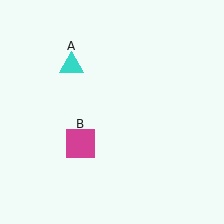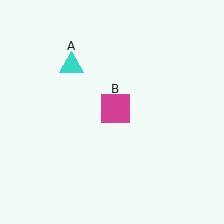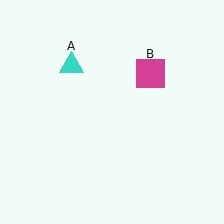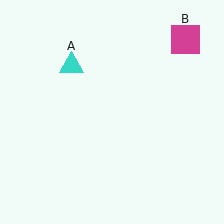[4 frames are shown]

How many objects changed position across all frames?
1 object changed position: magenta square (object B).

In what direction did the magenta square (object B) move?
The magenta square (object B) moved up and to the right.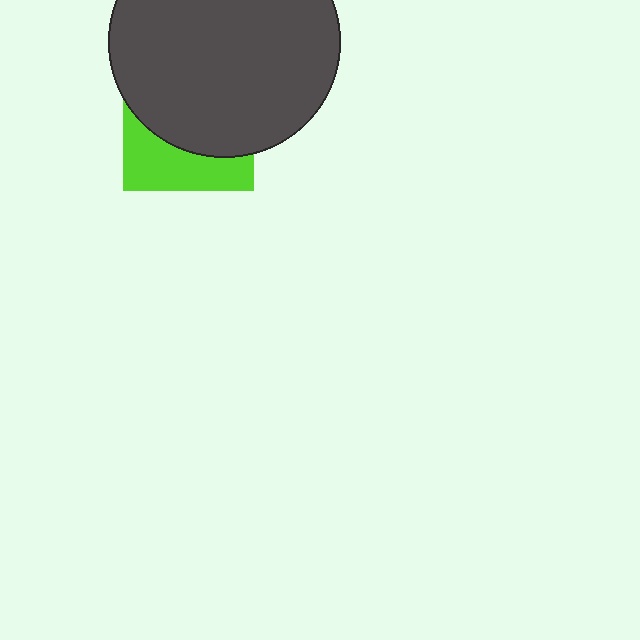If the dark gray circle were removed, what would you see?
You would see the complete lime square.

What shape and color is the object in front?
The object in front is a dark gray circle.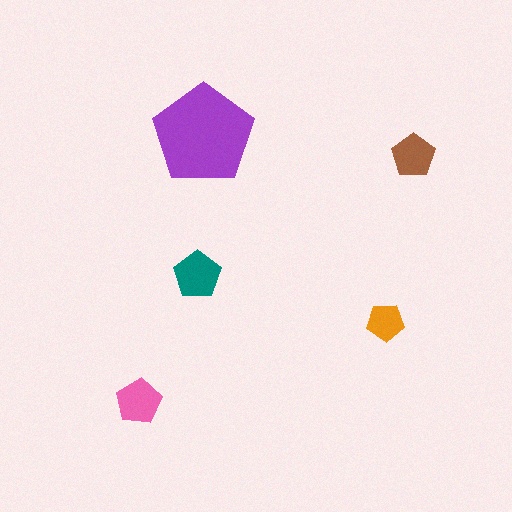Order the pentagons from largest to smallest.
the purple one, the teal one, the pink one, the brown one, the orange one.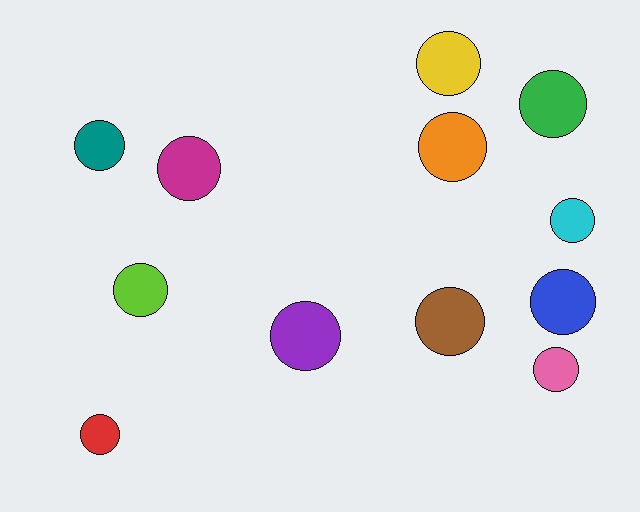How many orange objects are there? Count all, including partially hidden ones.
There is 1 orange object.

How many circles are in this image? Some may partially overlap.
There are 12 circles.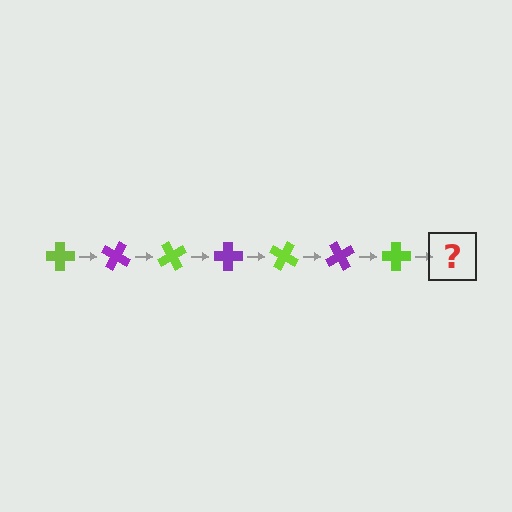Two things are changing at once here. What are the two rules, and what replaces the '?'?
The two rules are that it rotates 30 degrees each step and the color cycles through lime and purple. The '?' should be a purple cross, rotated 210 degrees from the start.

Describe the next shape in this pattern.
It should be a purple cross, rotated 210 degrees from the start.